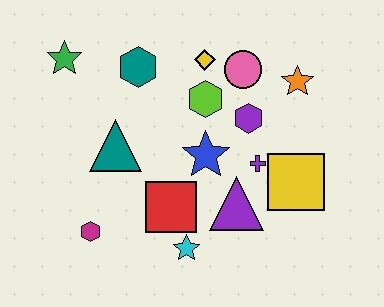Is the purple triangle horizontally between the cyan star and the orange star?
Yes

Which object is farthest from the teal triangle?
The orange star is farthest from the teal triangle.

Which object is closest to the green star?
The teal hexagon is closest to the green star.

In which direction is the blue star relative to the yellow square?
The blue star is to the left of the yellow square.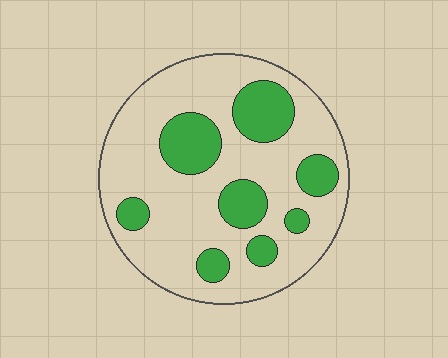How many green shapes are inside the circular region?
8.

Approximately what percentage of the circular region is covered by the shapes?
Approximately 25%.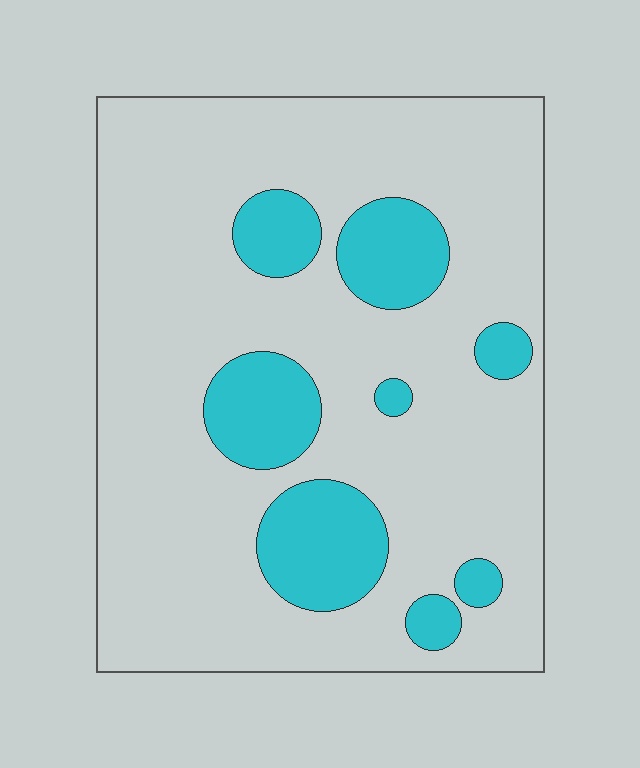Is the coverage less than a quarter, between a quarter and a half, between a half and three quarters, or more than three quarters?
Less than a quarter.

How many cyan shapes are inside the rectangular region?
8.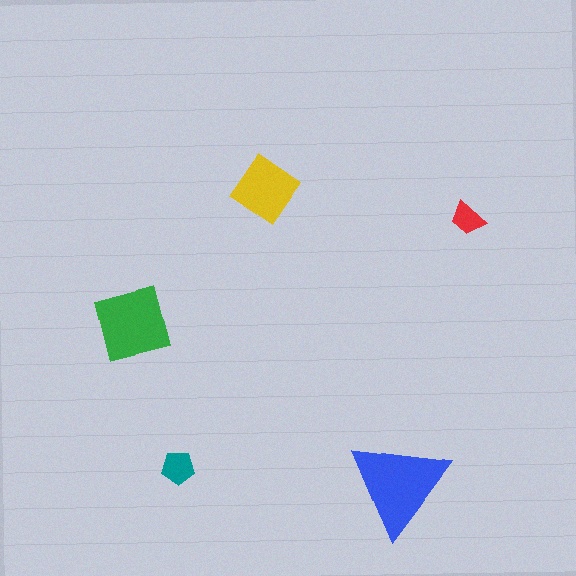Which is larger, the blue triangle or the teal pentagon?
The blue triangle.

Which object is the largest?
The blue triangle.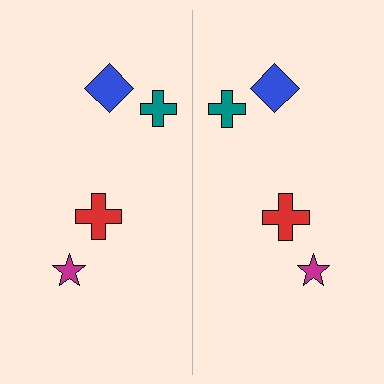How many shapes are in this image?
There are 8 shapes in this image.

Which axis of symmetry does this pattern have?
The pattern has a vertical axis of symmetry running through the center of the image.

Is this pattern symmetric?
Yes, this pattern has bilateral (reflection) symmetry.